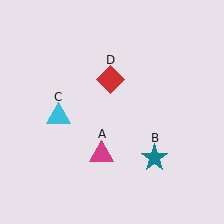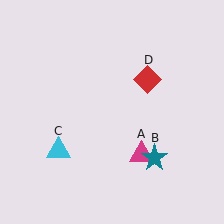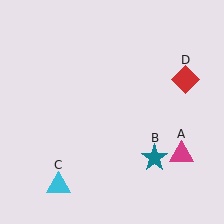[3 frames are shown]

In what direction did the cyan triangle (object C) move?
The cyan triangle (object C) moved down.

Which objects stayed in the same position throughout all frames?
Teal star (object B) remained stationary.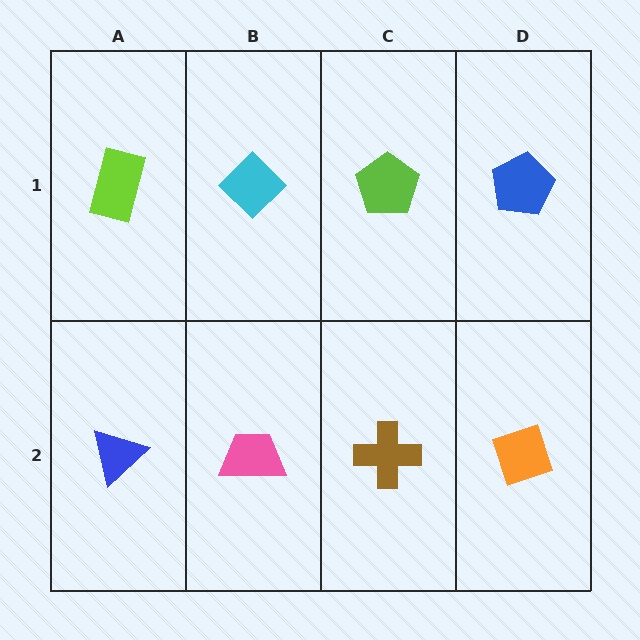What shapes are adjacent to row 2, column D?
A blue pentagon (row 1, column D), a brown cross (row 2, column C).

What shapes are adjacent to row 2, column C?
A lime pentagon (row 1, column C), a pink trapezoid (row 2, column B), an orange diamond (row 2, column D).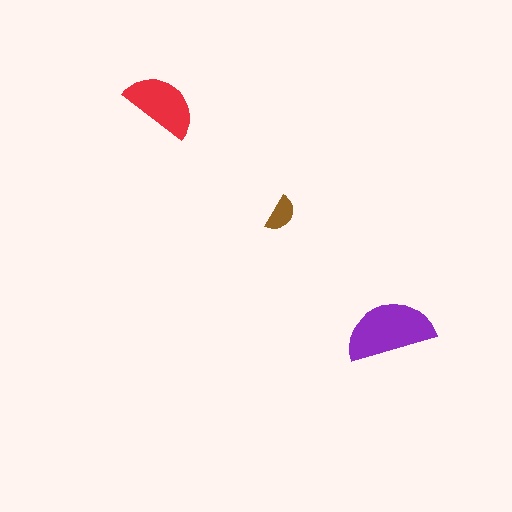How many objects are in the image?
There are 3 objects in the image.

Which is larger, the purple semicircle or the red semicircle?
The purple one.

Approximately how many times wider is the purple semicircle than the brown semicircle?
About 2.5 times wider.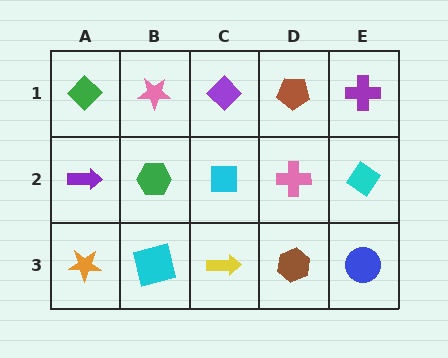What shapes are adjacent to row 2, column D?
A brown pentagon (row 1, column D), a brown hexagon (row 3, column D), a cyan square (row 2, column C), a cyan diamond (row 2, column E).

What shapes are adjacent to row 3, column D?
A pink cross (row 2, column D), a yellow arrow (row 3, column C), a blue circle (row 3, column E).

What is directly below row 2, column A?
An orange star.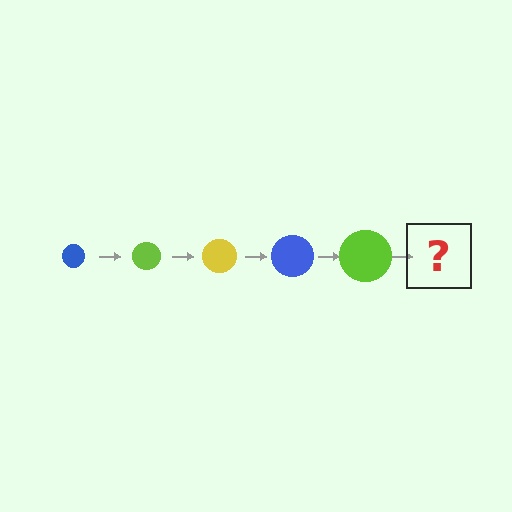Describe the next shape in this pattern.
It should be a yellow circle, larger than the previous one.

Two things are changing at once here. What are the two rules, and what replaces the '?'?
The two rules are that the circle grows larger each step and the color cycles through blue, lime, and yellow. The '?' should be a yellow circle, larger than the previous one.